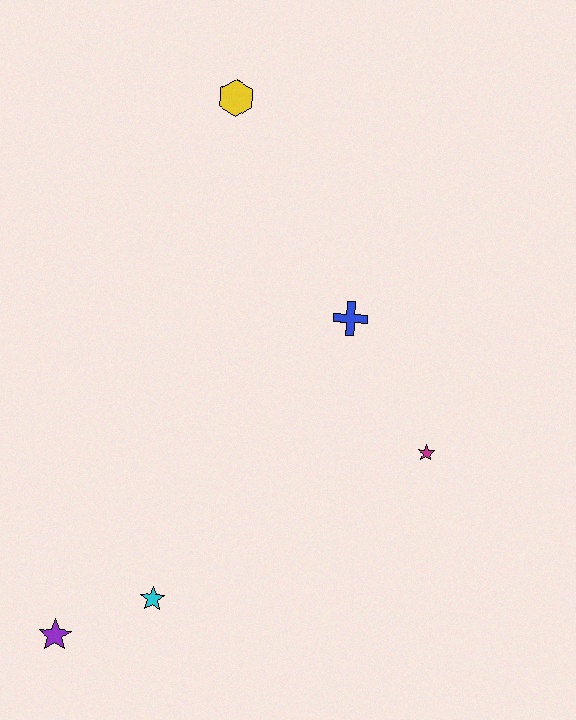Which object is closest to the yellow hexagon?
The blue cross is closest to the yellow hexagon.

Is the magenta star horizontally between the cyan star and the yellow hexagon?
No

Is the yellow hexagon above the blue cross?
Yes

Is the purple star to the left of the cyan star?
Yes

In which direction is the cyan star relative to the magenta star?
The cyan star is to the left of the magenta star.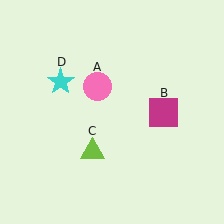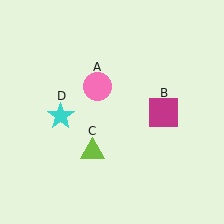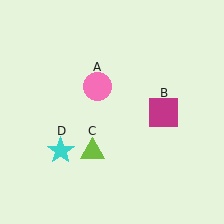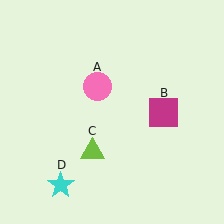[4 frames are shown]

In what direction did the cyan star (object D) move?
The cyan star (object D) moved down.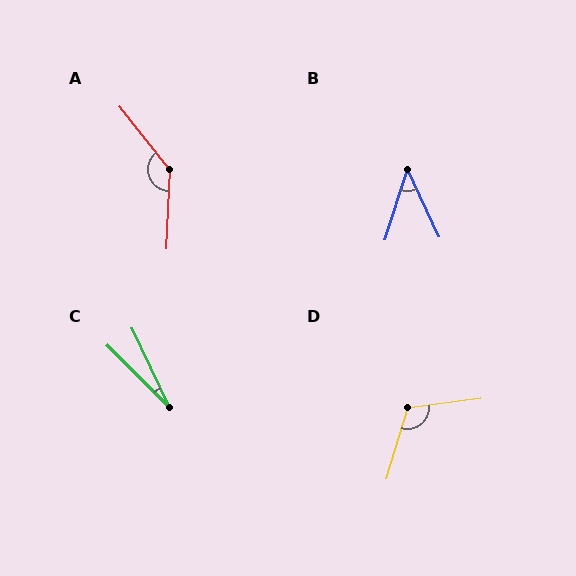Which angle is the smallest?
C, at approximately 20 degrees.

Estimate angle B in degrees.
Approximately 43 degrees.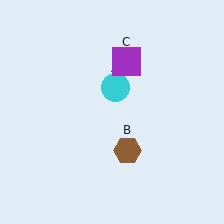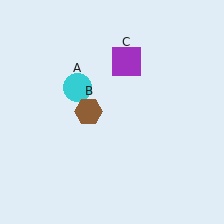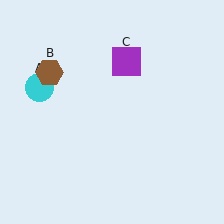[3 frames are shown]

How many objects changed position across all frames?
2 objects changed position: cyan circle (object A), brown hexagon (object B).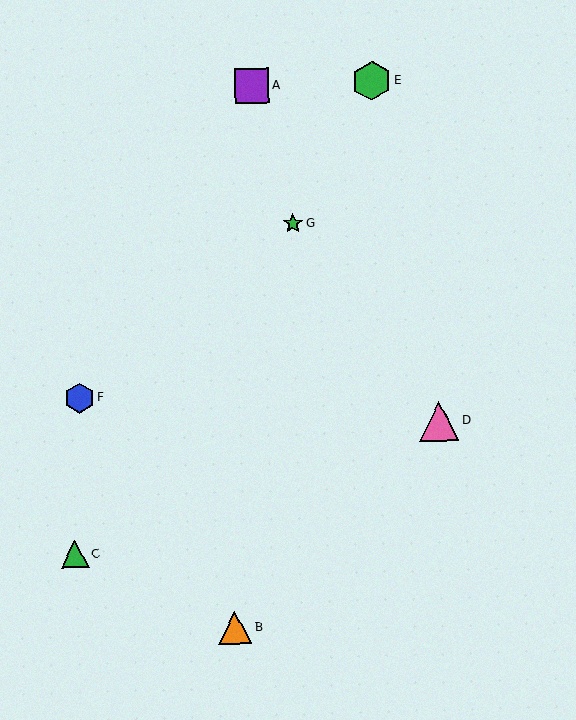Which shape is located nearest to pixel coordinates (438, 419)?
The pink triangle (labeled D) at (439, 421) is nearest to that location.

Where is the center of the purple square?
The center of the purple square is at (252, 86).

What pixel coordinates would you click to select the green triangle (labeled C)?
Click at (75, 554) to select the green triangle C.